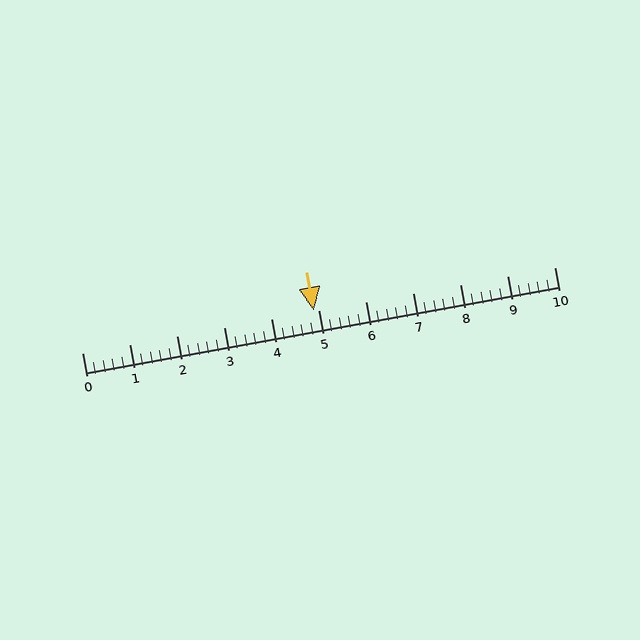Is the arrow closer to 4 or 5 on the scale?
The arrow is closer to 5.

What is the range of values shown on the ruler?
The ruler shows values from 0 to 10.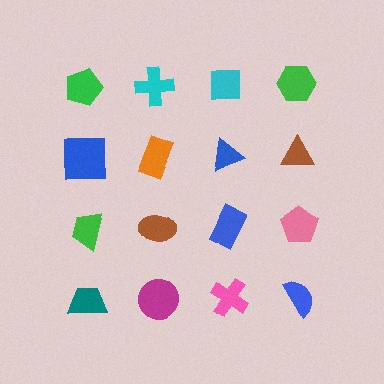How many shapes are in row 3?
4 shapes.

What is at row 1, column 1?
A green pentagon.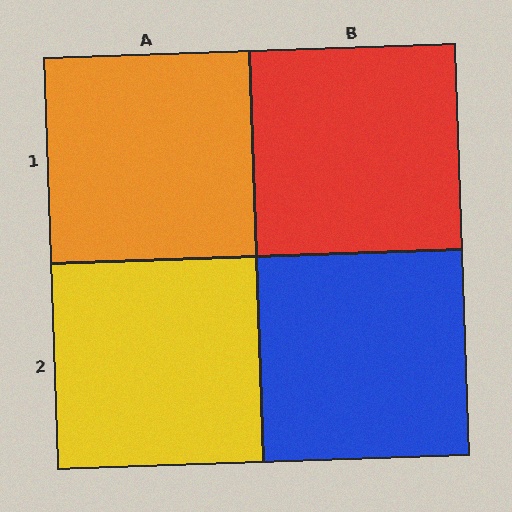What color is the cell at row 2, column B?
Blue.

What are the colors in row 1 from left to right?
Orange, red.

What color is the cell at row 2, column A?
Yellow.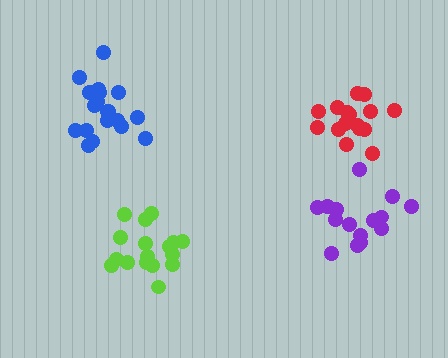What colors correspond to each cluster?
The clusters are colored: lime, purple, blue, red.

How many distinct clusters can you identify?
There are 4 distinct clusters.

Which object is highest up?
The blue cluster is topmost.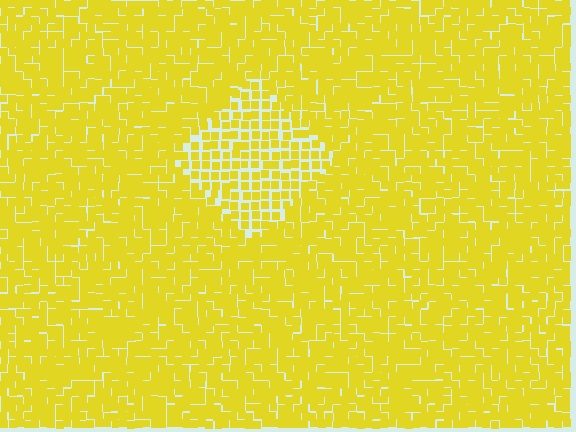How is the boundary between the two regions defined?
The boundary is defined by a change in element density (approximately 1.6x ratio). All elements are the same color, size, and shape.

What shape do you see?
I see a diamond.